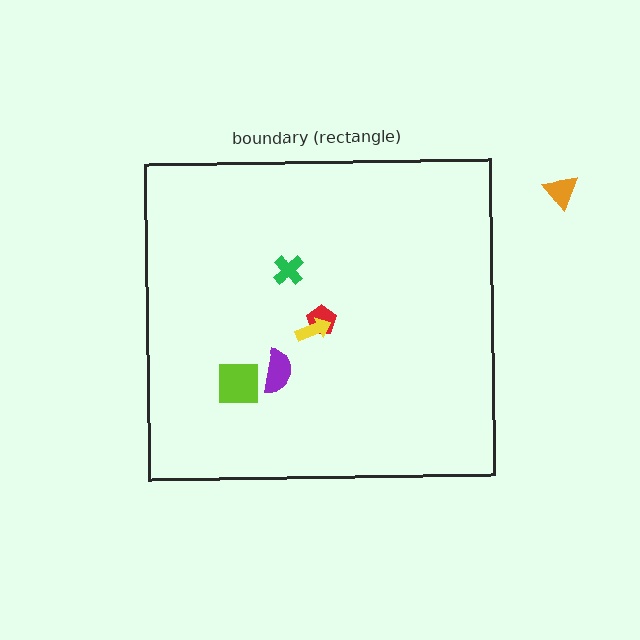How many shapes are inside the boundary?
5 inside, 1 outside.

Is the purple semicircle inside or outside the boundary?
Inside.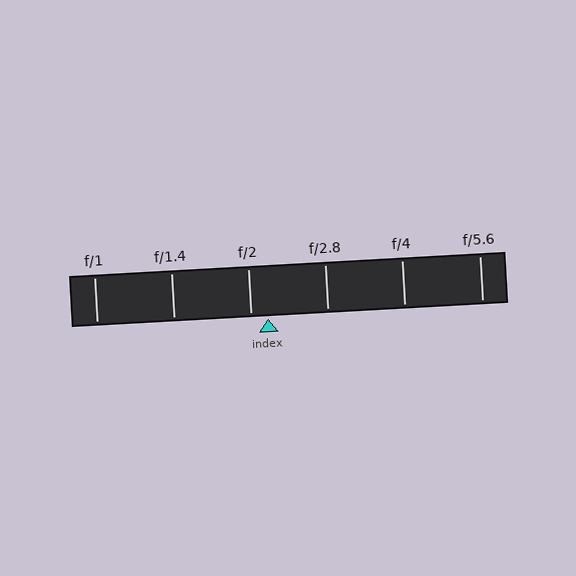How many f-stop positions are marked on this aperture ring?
There are 6 f-stop positions marked.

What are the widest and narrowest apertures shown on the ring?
The widest aperture shown is f/1 and the narrowest is f/5.6.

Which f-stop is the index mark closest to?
The index mark is closest to f/2.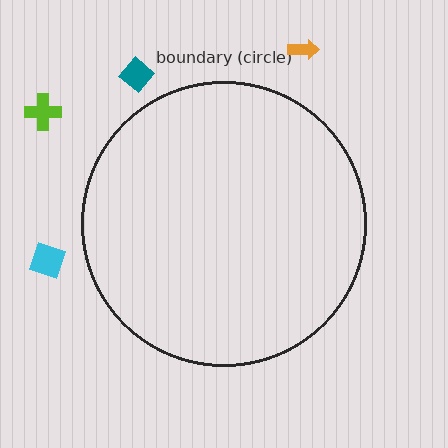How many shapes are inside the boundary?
0 inside, 4 outside.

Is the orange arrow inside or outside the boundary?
Outside.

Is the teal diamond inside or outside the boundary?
Outside.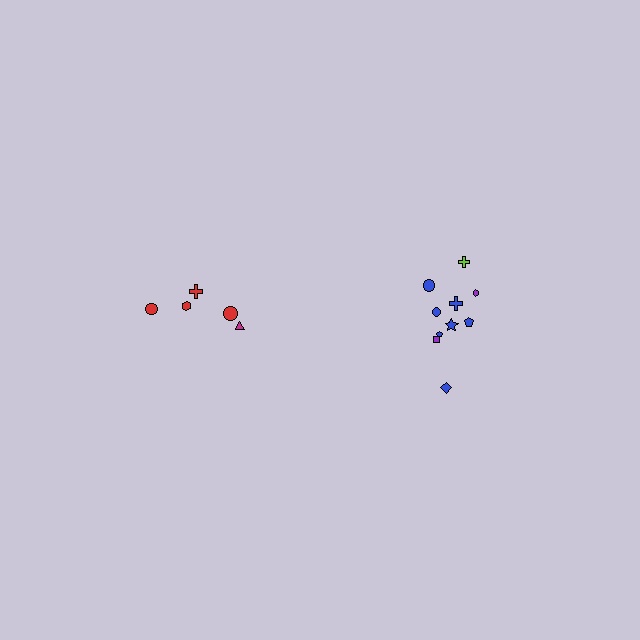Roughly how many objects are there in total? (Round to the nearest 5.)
Roughly 15 objects in total.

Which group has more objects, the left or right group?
The right group.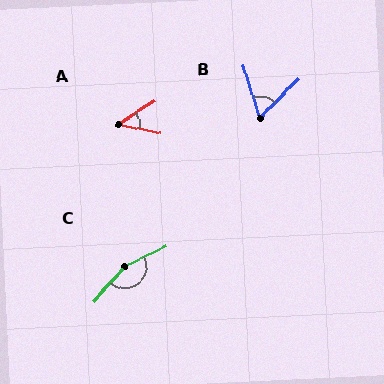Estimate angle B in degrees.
Approximately 62 degrees.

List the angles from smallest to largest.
A (45°), B (62°), C (157°).